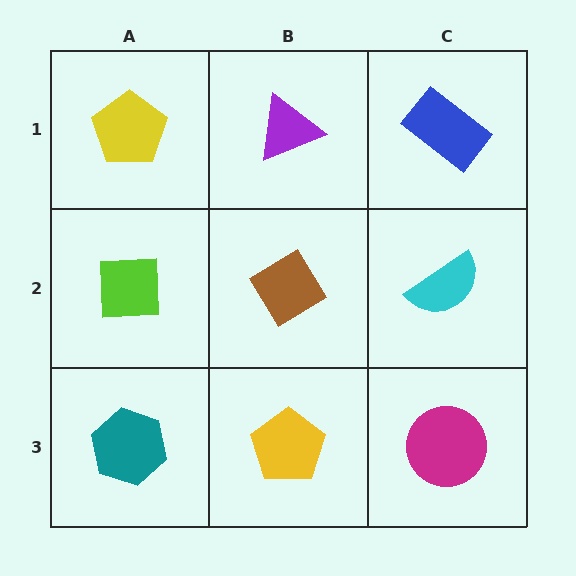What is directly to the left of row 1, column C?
A purple triangle.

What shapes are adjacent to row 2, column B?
A purple triangle (row 1, column B), a yellow pentagon (row 3, column B), a lime square (row 2, column A), a cyan semicircle (row 2, column C).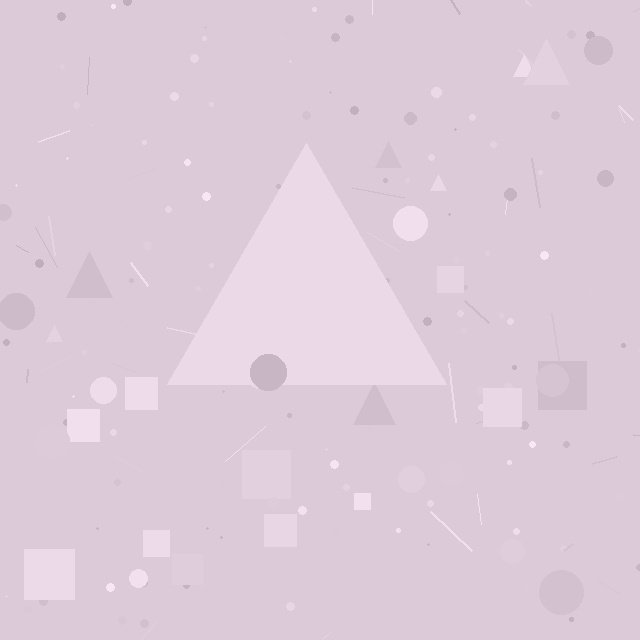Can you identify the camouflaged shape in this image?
The camouflaged shape is a triangle.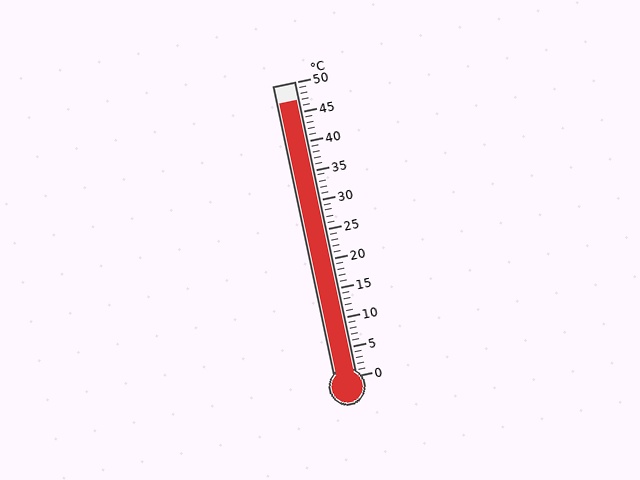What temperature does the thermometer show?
The thermometer shows approximately 47°C.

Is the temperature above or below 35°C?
The temperature is above 35°C.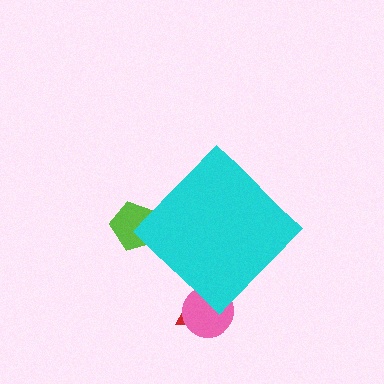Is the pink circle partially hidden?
Yes, the pink circle is partially hidden behind the cyan diamond.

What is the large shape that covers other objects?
A cyan diamond.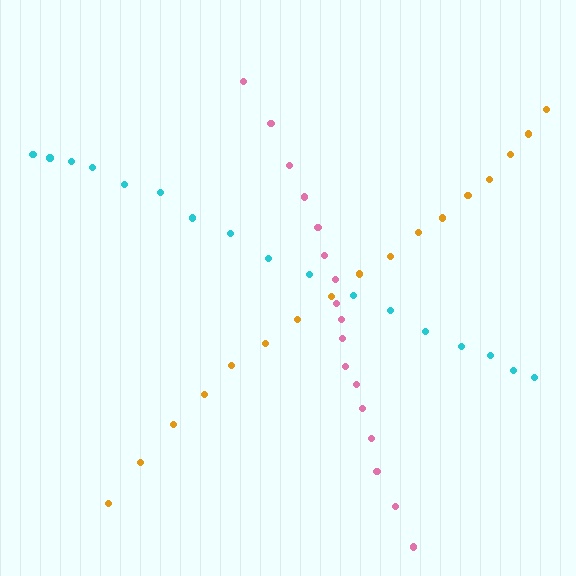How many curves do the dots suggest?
There are 3 distinct paths.